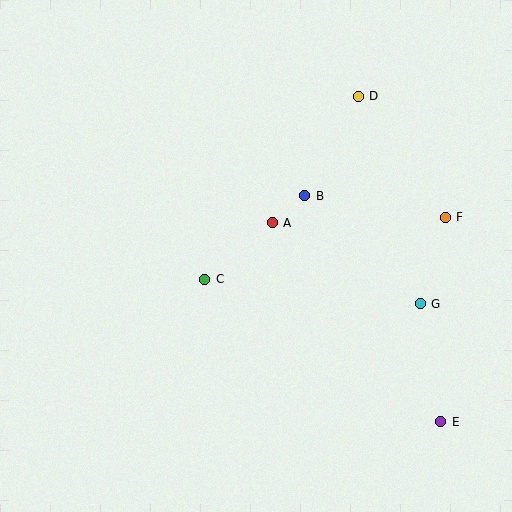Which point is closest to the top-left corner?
Point C is closest to the top-left corner.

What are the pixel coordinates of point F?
Point F is at (445, 217).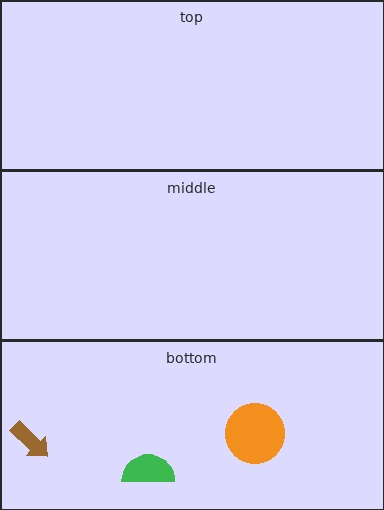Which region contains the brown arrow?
The bottom region.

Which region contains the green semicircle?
The bottom region.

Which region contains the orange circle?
The bottom region.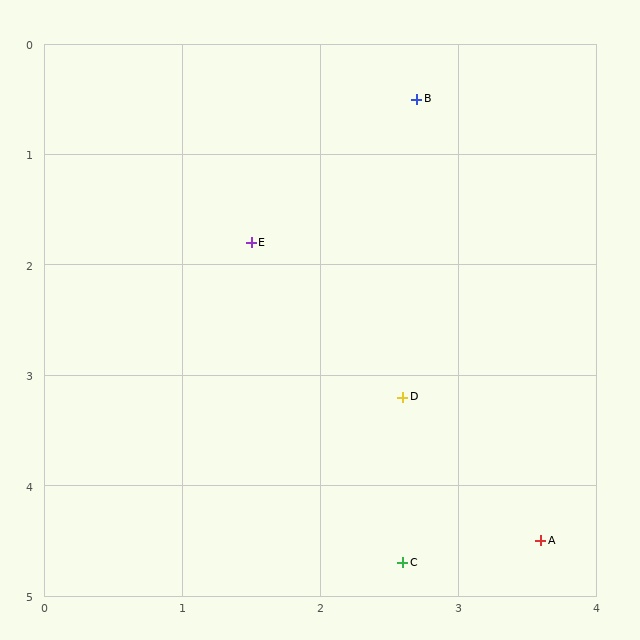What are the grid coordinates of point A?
Point A is at approximately (3.6, 4.5).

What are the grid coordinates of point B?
Point B is at approximately (2.7, 0.5).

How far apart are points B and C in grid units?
Points B and C are about 4.2 grid units apart.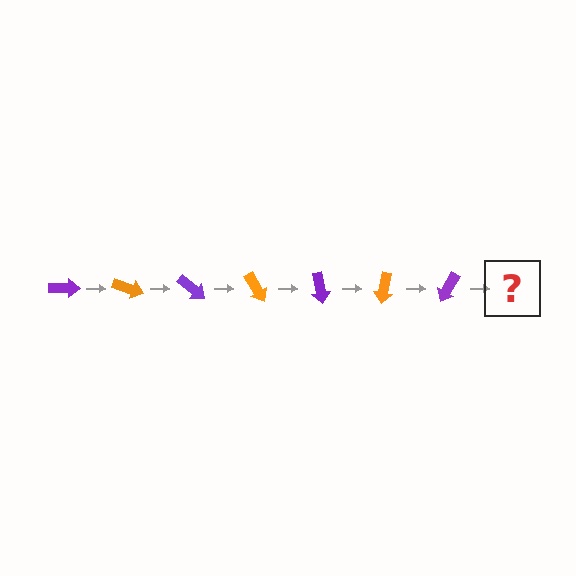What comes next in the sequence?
The next element should be an orange arrow, rotated 140 degrees from the start.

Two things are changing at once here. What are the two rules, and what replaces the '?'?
The two rules are that it rotates 20 degrees each step and the color cycles through purple and orange. The '?' should be an orange arrow, rotated 140 degrees from the start.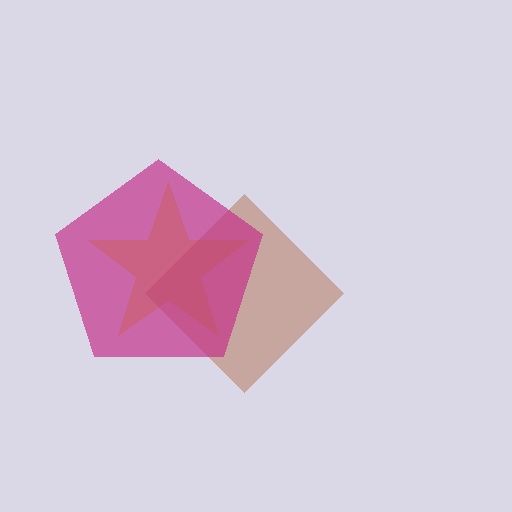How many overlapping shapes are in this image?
There are 3 overlapping shapes in the image.